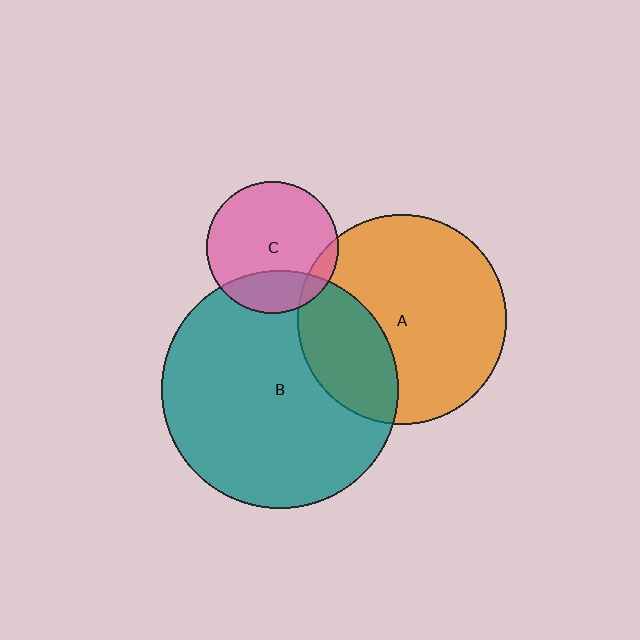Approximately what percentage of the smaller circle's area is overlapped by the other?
Approximately 30%.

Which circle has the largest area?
Circle B (teal).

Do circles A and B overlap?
Yes.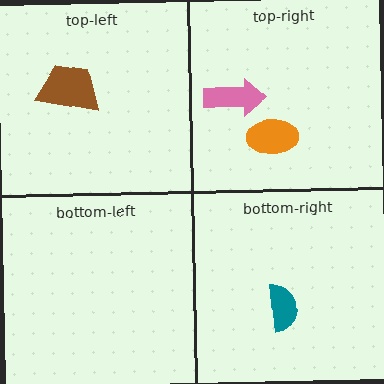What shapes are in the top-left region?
The brown trapezoid.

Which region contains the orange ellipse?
The top-right region.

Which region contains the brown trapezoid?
The top-left region.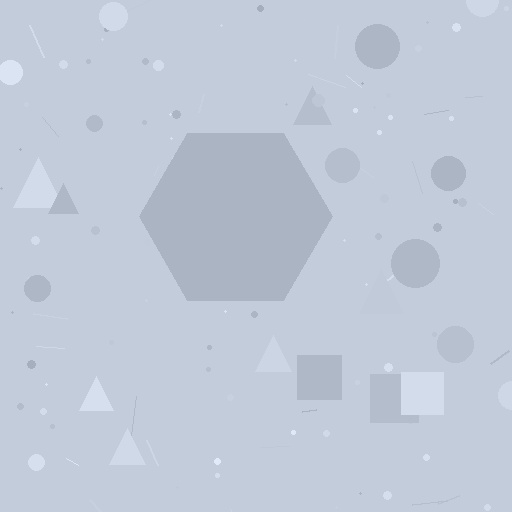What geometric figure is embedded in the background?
A hexagon is embedded in the background.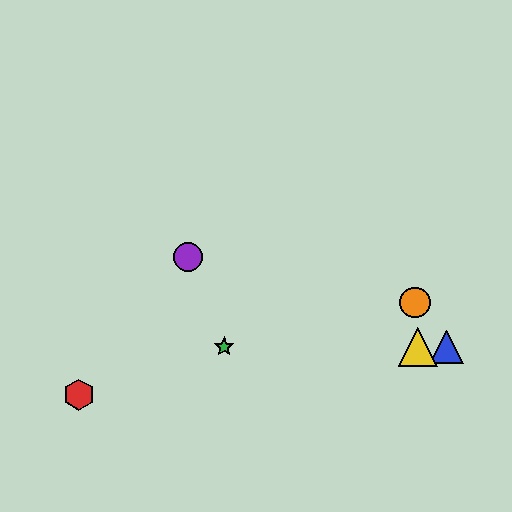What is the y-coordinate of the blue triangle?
The blue triangle is at y≈347.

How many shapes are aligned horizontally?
3 shapes (the blue triangle, the green star, the yellow triangle) are aligned horizontally.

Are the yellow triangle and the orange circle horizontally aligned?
No, the yellow triangle is at y≈347 and the orange circle is at y≈303.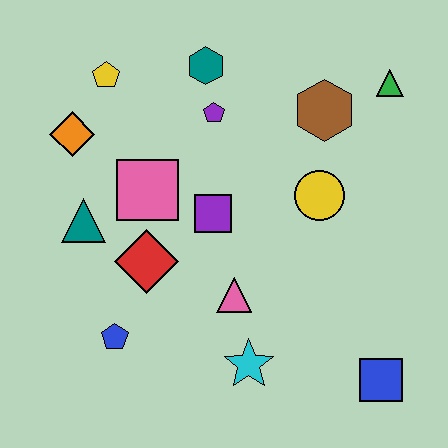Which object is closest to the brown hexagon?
The green triangle is closest to the brown hexagon.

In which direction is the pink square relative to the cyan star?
The pink square is above the cyan star.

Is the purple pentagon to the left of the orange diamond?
No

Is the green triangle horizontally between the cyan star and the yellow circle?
No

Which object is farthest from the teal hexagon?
The blue square is farthest from the teal hexagon.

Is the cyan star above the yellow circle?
No